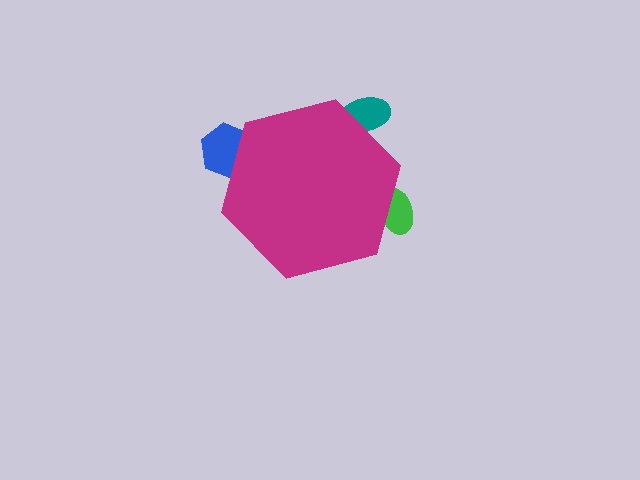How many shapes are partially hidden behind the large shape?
3 shapes are partially hidden.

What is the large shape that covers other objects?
A magenta hexagon.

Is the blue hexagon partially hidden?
Yes, the blue hexagon is partially hidden behind the magenta hexagon.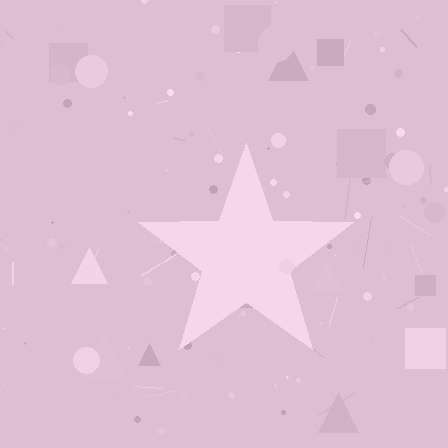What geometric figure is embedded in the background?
A star is embedded in the background.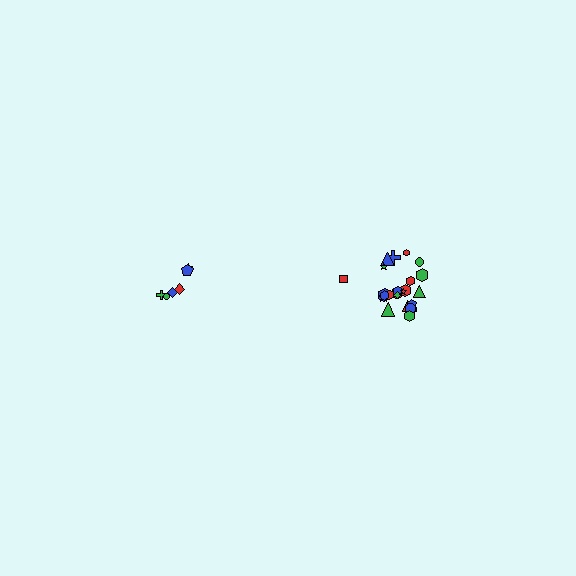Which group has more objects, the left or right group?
The right group.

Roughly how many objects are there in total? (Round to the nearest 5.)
Roughly 30 objects in total.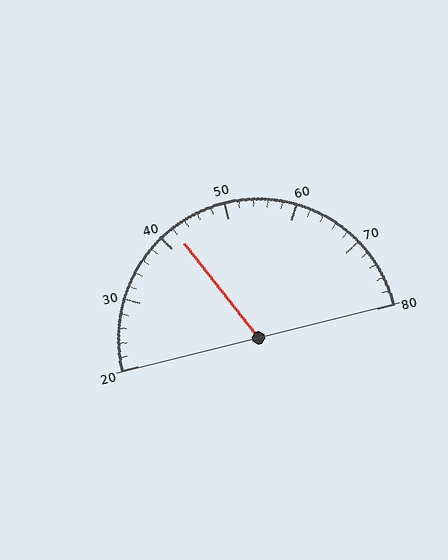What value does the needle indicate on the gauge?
The needle indicates approximately 42.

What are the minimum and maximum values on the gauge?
The gauge ranges from 20 to 80.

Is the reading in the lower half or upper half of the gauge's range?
The reading is in the lower half of the range (20 to 80).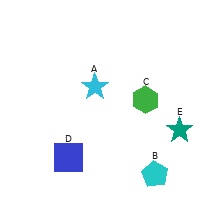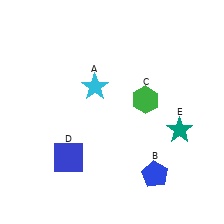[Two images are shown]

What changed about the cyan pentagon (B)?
In Image 1, B is cyan. In Image 2, it changed to blue.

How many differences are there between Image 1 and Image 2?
There is 1 difference between the two images.